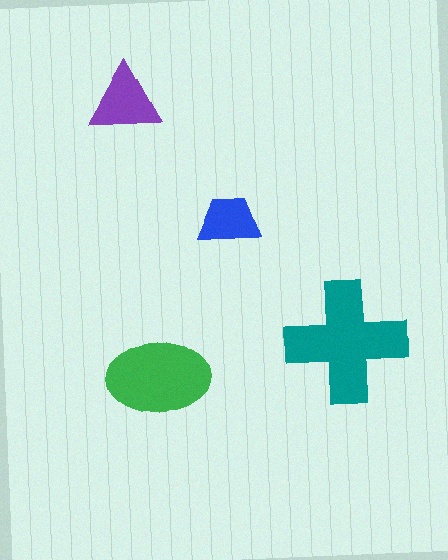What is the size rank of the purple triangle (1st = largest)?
3rd.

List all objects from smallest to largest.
The blue trapezoid, the purple triangle, the green ellipse, the teal cross.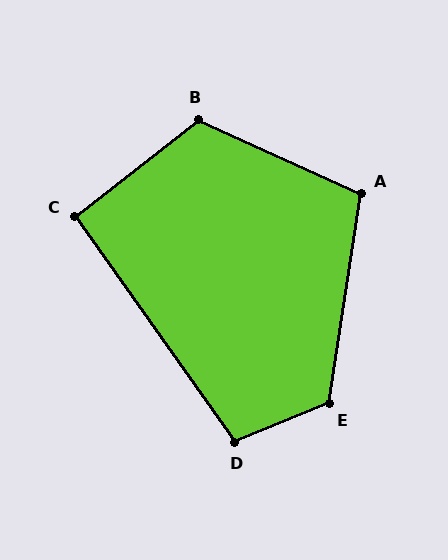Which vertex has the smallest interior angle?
C, at approximately 93 degrees.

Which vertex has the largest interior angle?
E, at approximately 121 degrees.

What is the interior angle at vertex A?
Approximately 106 degrees (obtuse).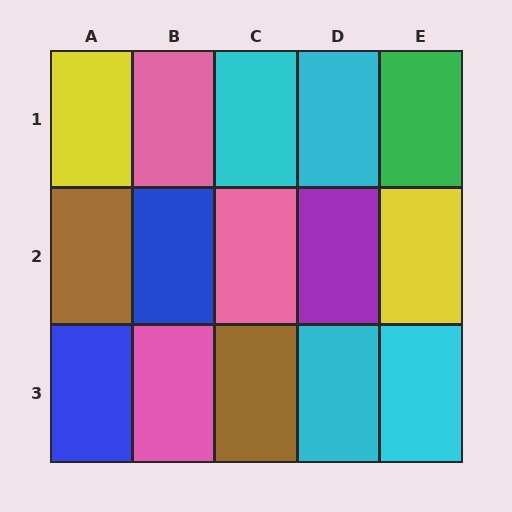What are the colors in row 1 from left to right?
Yellow, pink, cyan, cyan, green.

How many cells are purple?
1 cell is purple.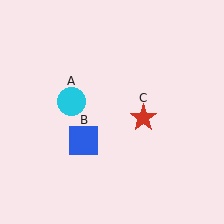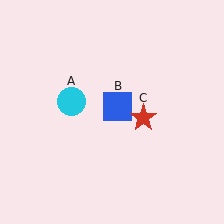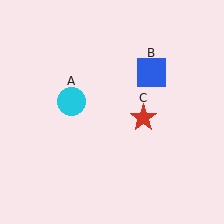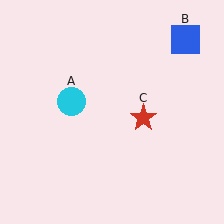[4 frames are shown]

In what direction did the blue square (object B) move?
The blue square (object B) moved up and to the right.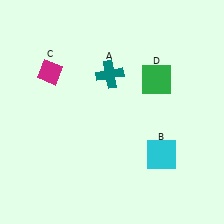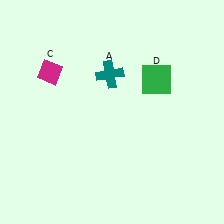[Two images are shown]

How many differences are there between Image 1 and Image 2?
There is 1 difference between the two images.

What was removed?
The cyan square (B) was removed in Image 2.